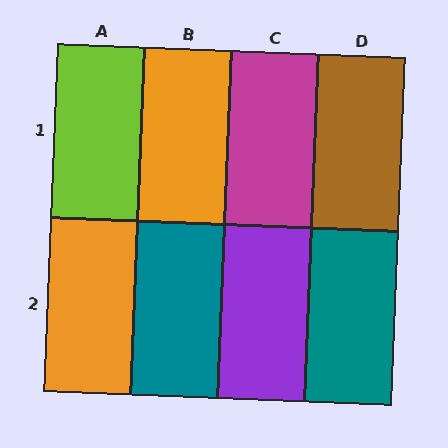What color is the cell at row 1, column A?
Lime.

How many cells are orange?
2 cells are orange.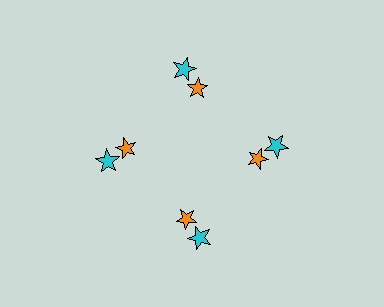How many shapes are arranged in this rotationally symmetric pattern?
There are 8 shapes, arranged in 4 groups of 2.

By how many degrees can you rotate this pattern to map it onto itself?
The pattern maps onto itself every 90 degrees of rotation.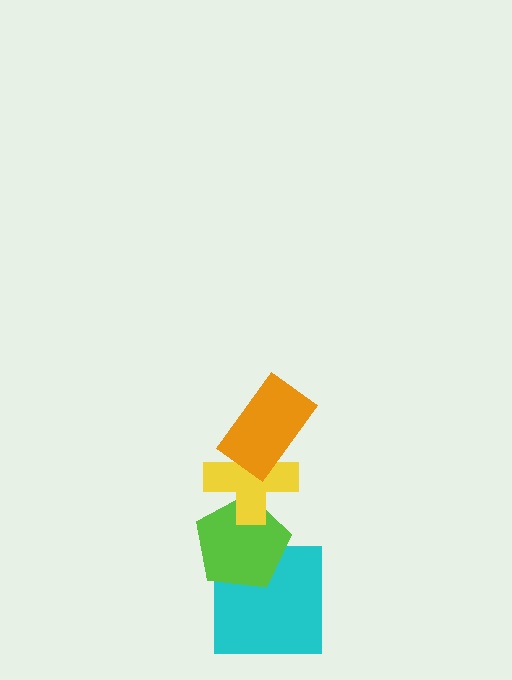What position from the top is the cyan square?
The cyan square is 4th from the top.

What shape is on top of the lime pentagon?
The yellow cross is on top of the lime pentagon.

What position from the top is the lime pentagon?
The lime pentagon is 3rd from the top.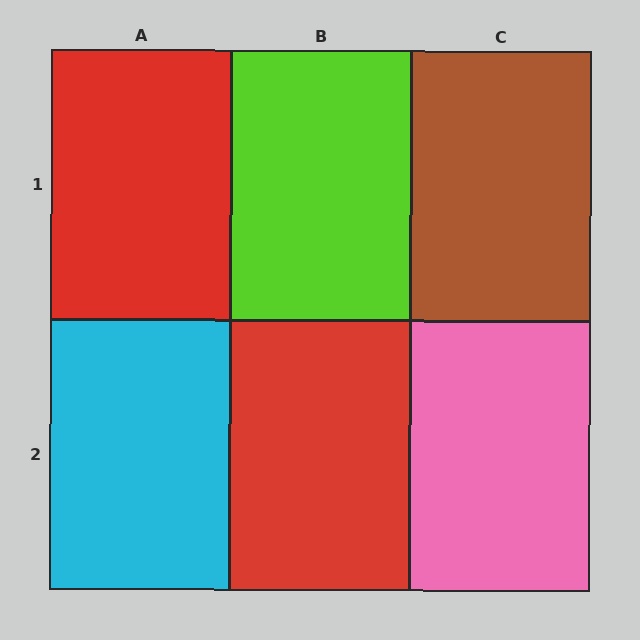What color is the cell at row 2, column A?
Cyan.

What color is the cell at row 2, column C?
Pink.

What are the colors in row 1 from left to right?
Red, lime, brown.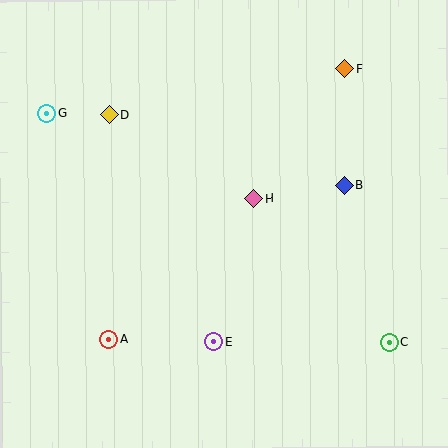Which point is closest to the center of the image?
Point H at (254, 199) is closest to the center.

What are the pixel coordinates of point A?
Point A is at (109, 340).